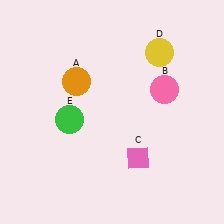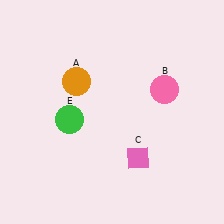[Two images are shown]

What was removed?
The yellow circle (D) was removed in Image 2.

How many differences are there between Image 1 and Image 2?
There is 1 difference between the two images.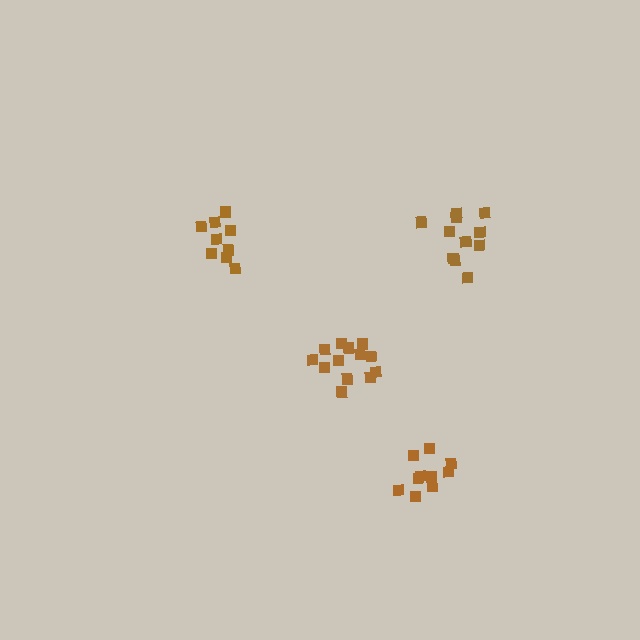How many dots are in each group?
Group 1: 14 dots, Group 2: 11 dots, Group 3: 9 dots, Group 4: 10 dots (44 total).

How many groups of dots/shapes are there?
There are 4 groups.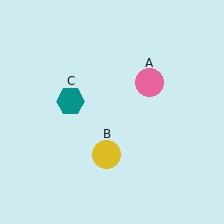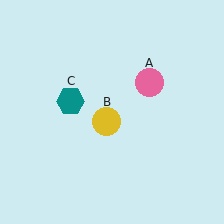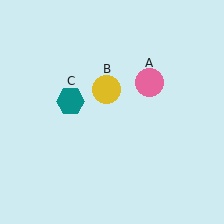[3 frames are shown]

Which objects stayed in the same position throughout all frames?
Pink circle (object A) and teal hexagon (object C) remained stationary.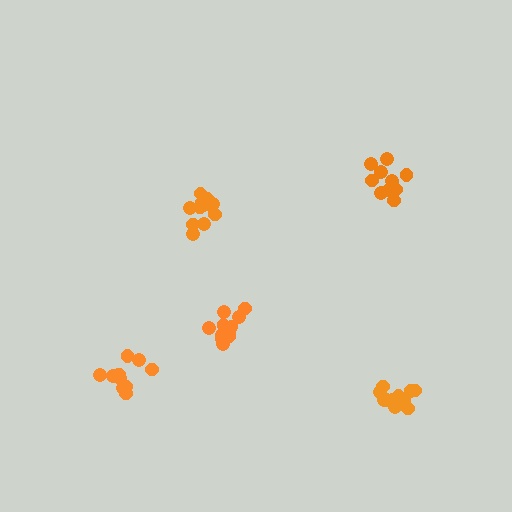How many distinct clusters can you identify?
There are 5 distinct clusters.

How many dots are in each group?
Group 1: 12 dots, Group 2: 15 dots, Group 3: 12 dots, Group 4: 10 dots, Group 5: 10 dots (59 total).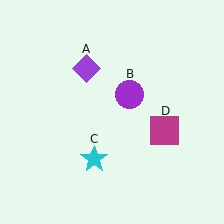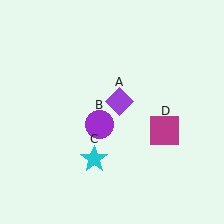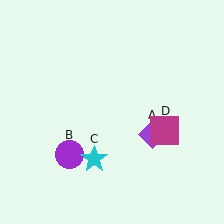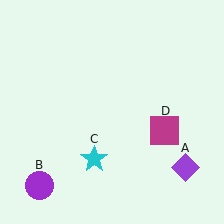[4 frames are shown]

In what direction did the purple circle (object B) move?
The purple circle (object B) moved down and to the left.